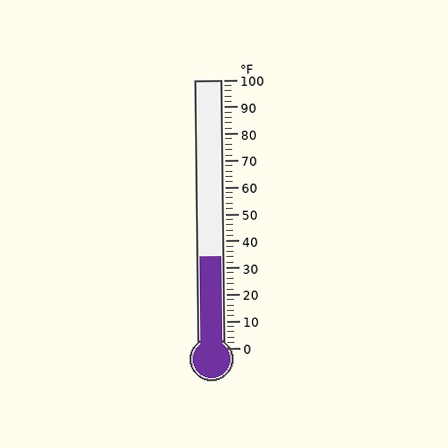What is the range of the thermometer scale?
The thermometer scale ranges from 0°F to 100°F.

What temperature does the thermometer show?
The thermometer shows approximately 34°F.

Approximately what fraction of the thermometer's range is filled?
The thermometer is filled to approximately 35% of its range.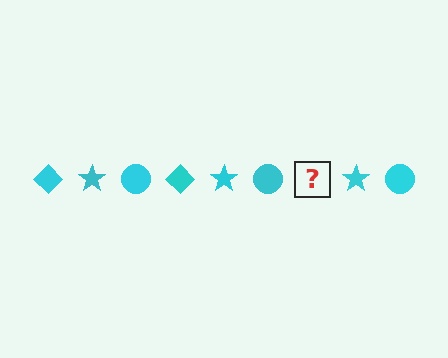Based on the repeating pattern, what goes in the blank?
The blank should be a cyan diamond.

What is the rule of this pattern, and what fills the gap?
The rule is that the pattern cycles through diamond, star, circle shapes in cyan. The gap should be filled with a cyan diamond.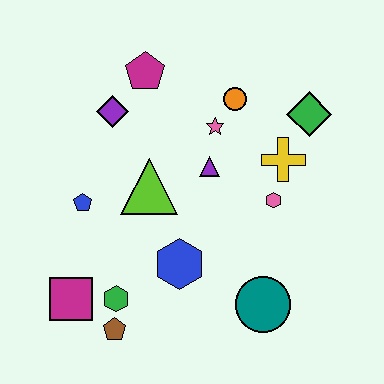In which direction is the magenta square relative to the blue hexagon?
The magenta square is to the left of the blue hexagon.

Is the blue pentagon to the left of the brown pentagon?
Yes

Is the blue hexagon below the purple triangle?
Yes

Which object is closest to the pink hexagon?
The yellow cross is closest to the pink hexagon.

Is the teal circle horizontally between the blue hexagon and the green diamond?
Yes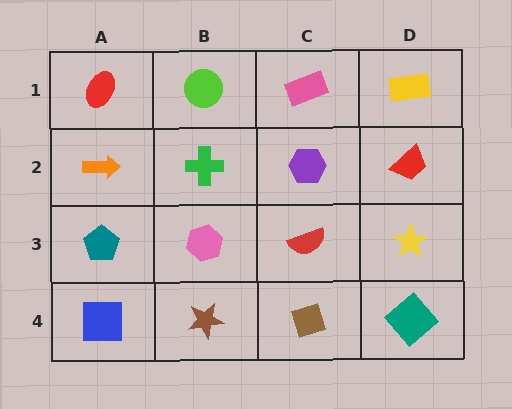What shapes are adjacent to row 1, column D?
A red trapezoid (row 2, column D), a pink rectangle (row 1, column C).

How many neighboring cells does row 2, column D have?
3.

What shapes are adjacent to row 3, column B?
A green cross (row 2, column B), a brown star (row 4, column B), a teal pentagon (row 3, column A), a red semicircle (row 3, column C).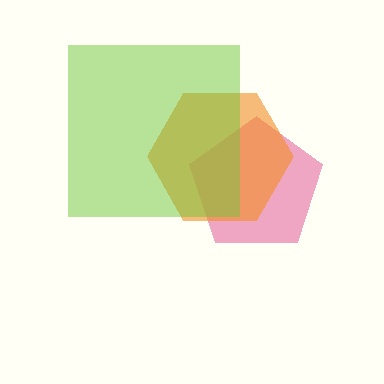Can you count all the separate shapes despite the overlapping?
Yes, there are 3 separate shapes.